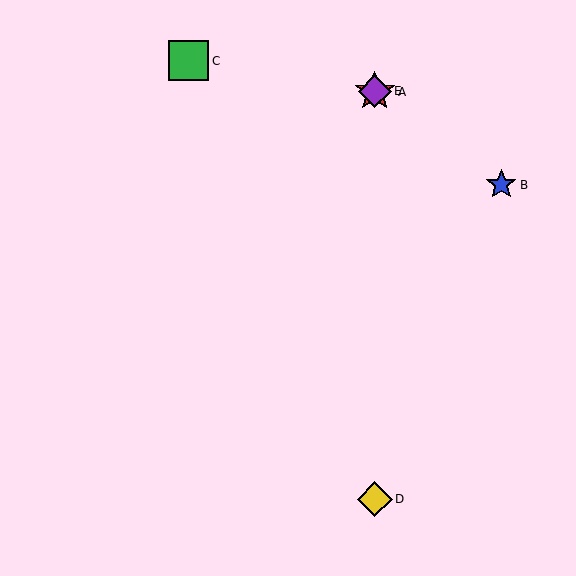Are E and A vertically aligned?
Yes, both are at x≈375.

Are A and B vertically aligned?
No, A is at x≈375 and B is at x≈501.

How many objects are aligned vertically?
3 objects (A, D, E) are aligned vertically.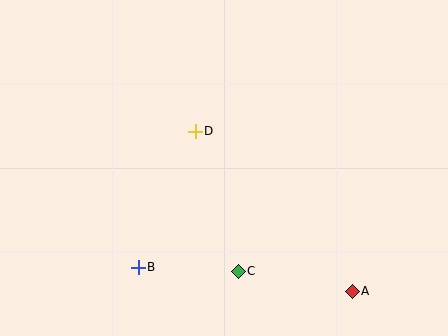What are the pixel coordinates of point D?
Point D is at (195, 131).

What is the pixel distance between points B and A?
The distance between B and A is 215 pixels.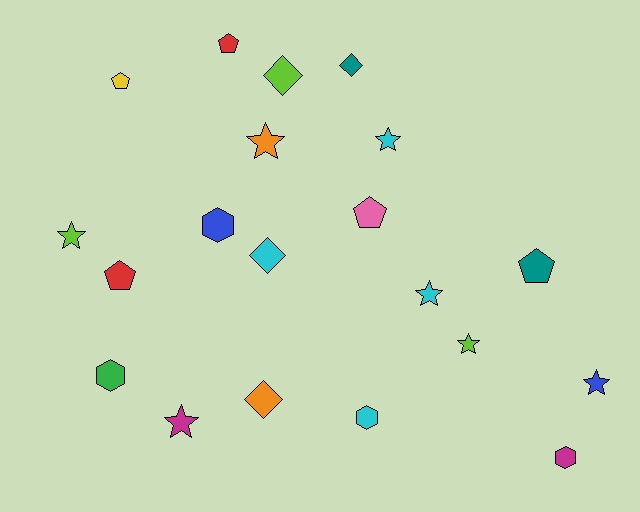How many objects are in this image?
There are 20 objects.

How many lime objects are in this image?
There are 3 lime objects.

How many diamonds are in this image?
There are 4 diamonds.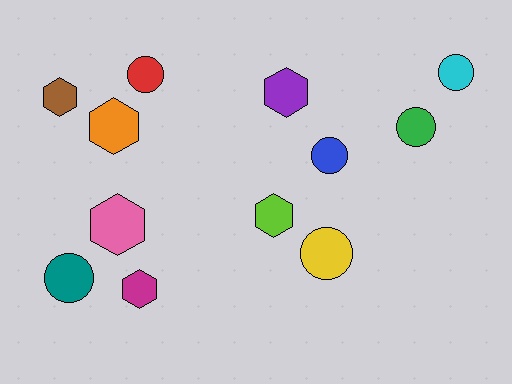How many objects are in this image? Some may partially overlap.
There are 12 objects.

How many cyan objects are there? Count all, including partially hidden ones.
There is 1 cyan object.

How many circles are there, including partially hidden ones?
There are 6 circles.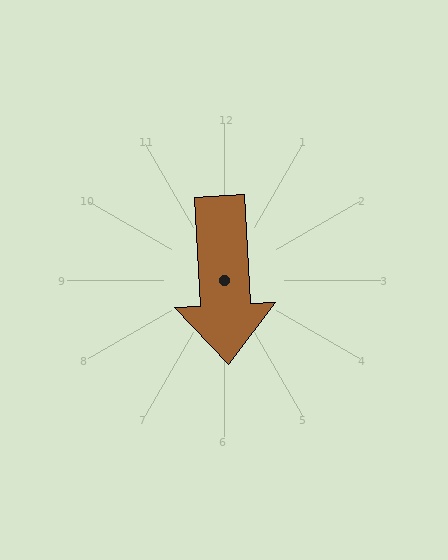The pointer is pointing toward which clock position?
Roughly 6 o'clock.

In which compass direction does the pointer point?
South.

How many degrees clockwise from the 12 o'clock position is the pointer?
Approximately 177 degrees.